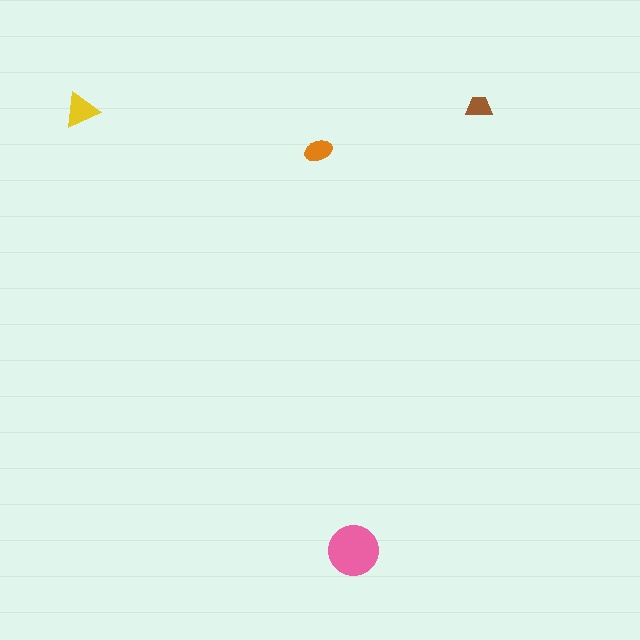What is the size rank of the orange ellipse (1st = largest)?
3rd.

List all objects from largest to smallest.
The pink circle, the yellow triangle, the orange ellipse, the brown trapezoid.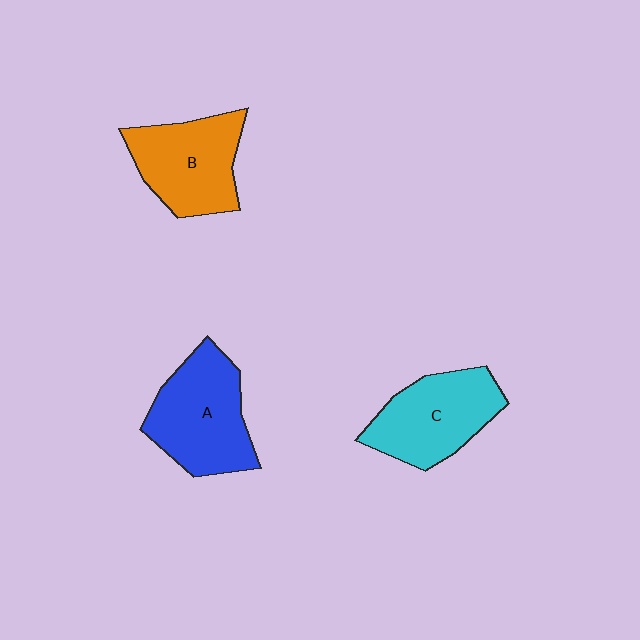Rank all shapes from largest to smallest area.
From largest to smallest: A (blue), C (cyan), B (orange).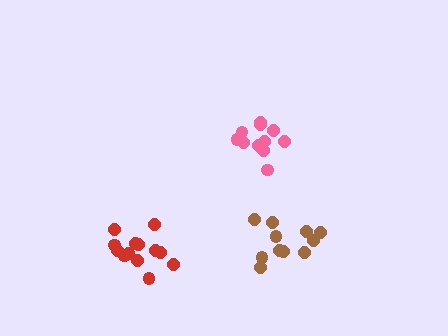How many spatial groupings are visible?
There are 3 spatial groupings.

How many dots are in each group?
Group 1: 13 dots, Group 2: 11 dots, Group 3: 12 dots (36 total).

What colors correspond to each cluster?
The clusters are colored: red, pink, brown.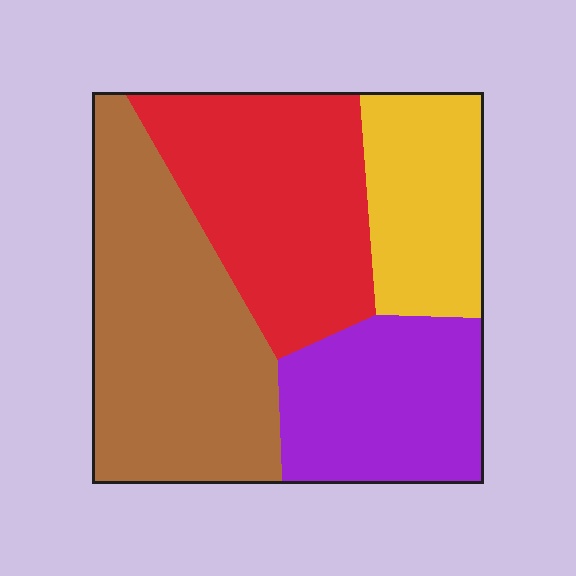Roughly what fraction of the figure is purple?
Purple takes up less than a quarter of the figure.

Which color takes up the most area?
Brown, at roughly 35%.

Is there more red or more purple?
Red.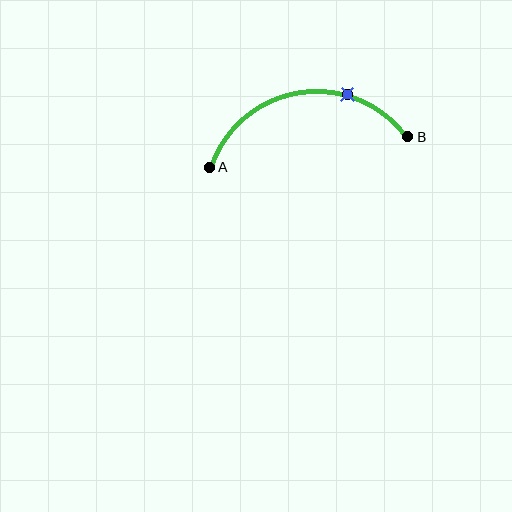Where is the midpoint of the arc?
The arc midpoint is the point on the curve farthest from the straight line joining A and B. It sits above that line.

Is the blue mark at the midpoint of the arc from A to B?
No. The blue mark lies on the arc but is closer to endpoint B. The arc midpoint would be at the point on the curve equidistant along the arc from both A and B.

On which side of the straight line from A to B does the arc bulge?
The arc bulges above the straight line connecting A and B.